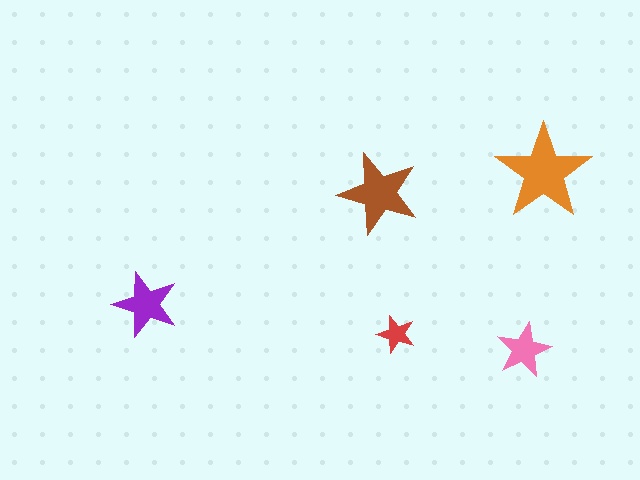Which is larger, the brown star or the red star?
The brown one.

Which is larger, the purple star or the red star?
The purple one.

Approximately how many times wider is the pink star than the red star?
About 1.5 times wider.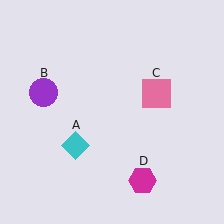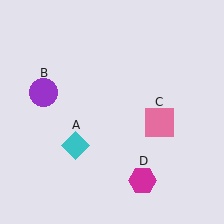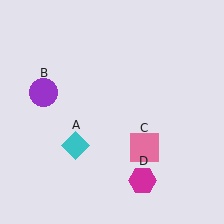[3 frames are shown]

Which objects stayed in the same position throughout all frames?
Cyan diamond (object A) and purple circle (object B) and magenta hexagon (object D) remained stationary.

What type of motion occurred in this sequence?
The pink square (object C) rotated clockwise around the center of the scene.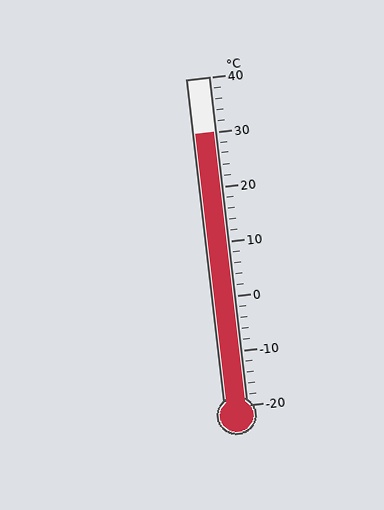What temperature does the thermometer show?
The thermometer shows approximately 30°C.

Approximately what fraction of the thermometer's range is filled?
The thermometer is filled to approximately 85% of its range.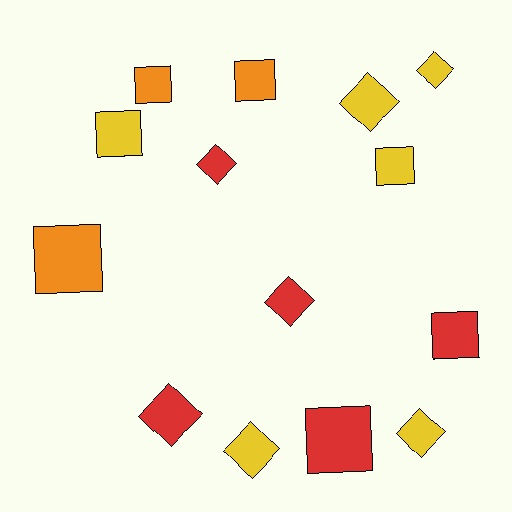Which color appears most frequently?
Yellow, with 6 objects.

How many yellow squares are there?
There are 2 yellow squares.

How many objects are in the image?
There are 14 objects.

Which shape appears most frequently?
Diamond, with 7 objects.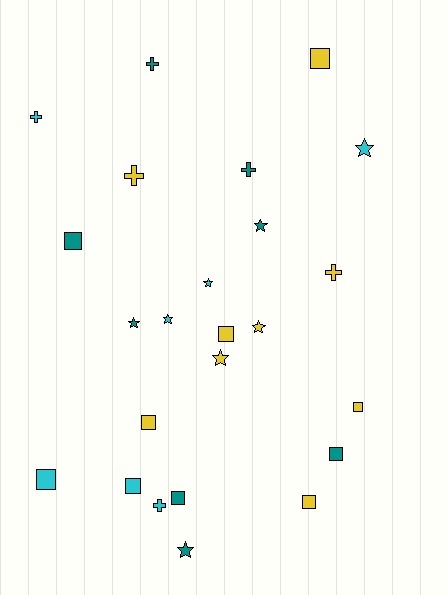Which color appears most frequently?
Yellow, with 9 objects.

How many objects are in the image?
There are 24 objects.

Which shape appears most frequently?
Square, with 10 objects.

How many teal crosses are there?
There are 2 teal crosses.